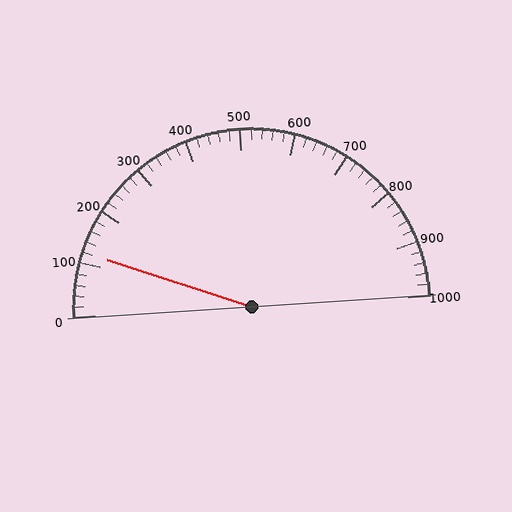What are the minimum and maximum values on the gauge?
The gauge ranges from 0 to 1000.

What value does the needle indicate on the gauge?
The needle indicates approximately 120.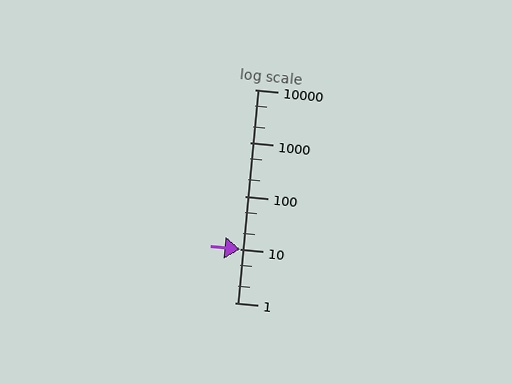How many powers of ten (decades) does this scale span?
The scale spans 4 decades, from 1 to 10000.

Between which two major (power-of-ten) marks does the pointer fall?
The pointer is between 10 and 100.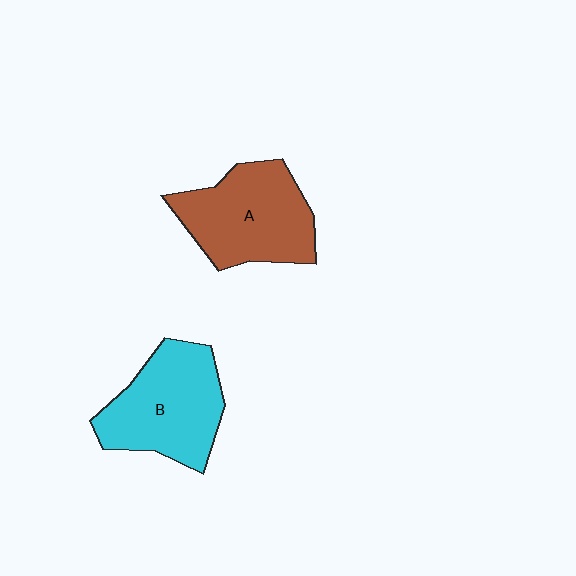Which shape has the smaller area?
Shape A (brown).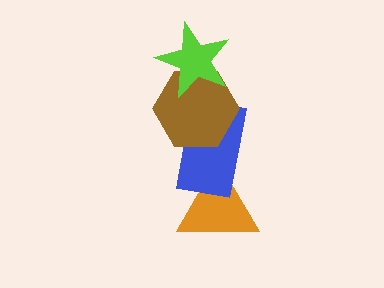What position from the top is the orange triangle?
The orange triangle is 4th from the top.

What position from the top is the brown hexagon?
The brown hexagon is 2nd from the top.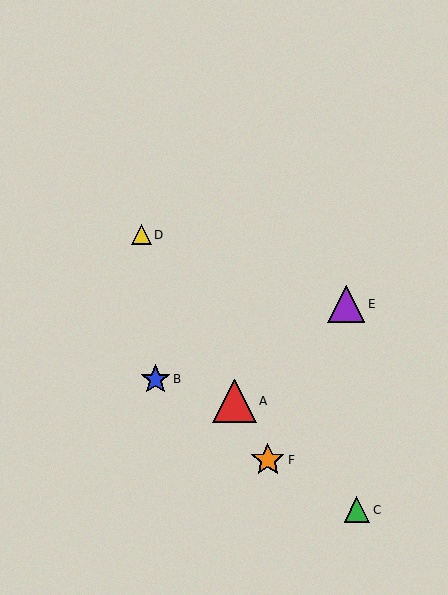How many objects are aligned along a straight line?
3 objects (A, D, F) are aligned along a straight line.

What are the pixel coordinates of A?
Object A is at (235, 401).